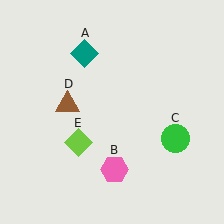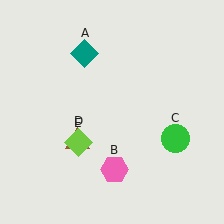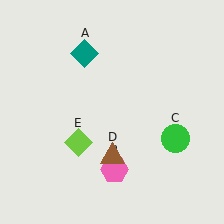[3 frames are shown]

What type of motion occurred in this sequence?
The brown triangle (object D) rotated counterclockwise around the center of the scene.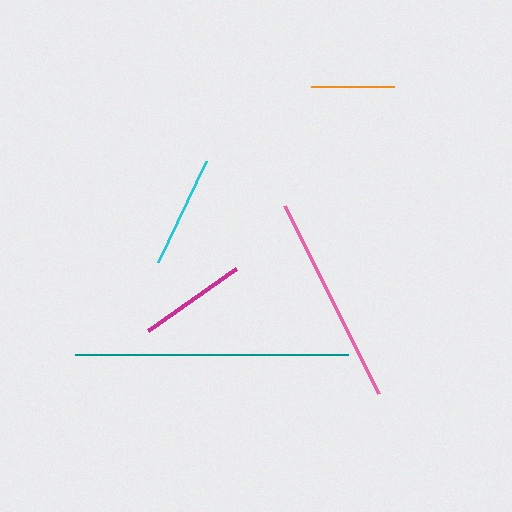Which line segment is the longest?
The teal line is the longest at approximately 274 pixels.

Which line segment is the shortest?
The orange line is the shortest at approximately 83 pixels.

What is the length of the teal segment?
The teal segment is approximately 274 pixels long.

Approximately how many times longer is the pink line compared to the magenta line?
The pink line is approximately 1.9 times the length of the magenta line.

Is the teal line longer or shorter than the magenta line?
The teal line is longer than the magenta line.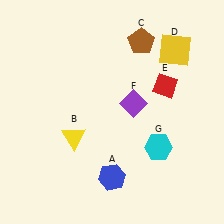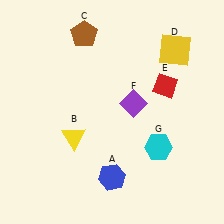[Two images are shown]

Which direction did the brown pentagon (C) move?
The brown pentagon (C) moved left.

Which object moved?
The brown pentagon (C) moved left.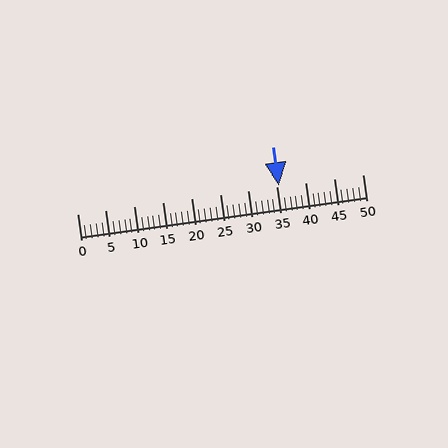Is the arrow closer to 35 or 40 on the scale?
The arrow is closer to 35.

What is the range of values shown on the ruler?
The ruler shows values from 0 to 50.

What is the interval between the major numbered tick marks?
The major tick marks are spaced 5 units apart.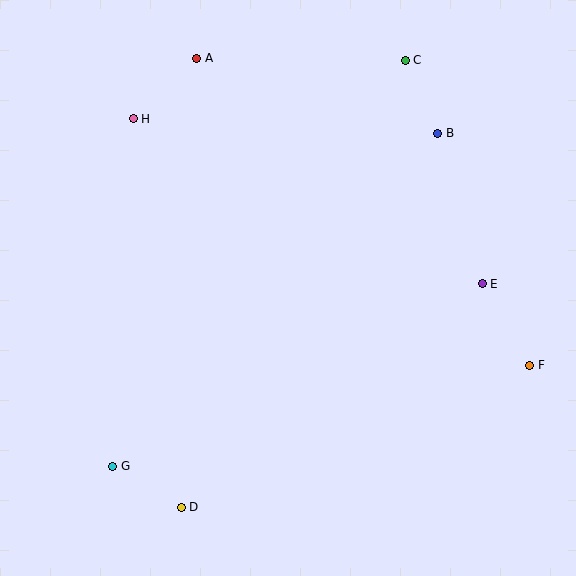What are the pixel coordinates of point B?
Point B is at (438, 133).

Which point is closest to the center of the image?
Point E at (482, 284) is closest to the center.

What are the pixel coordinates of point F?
Point F is at (530, 365).